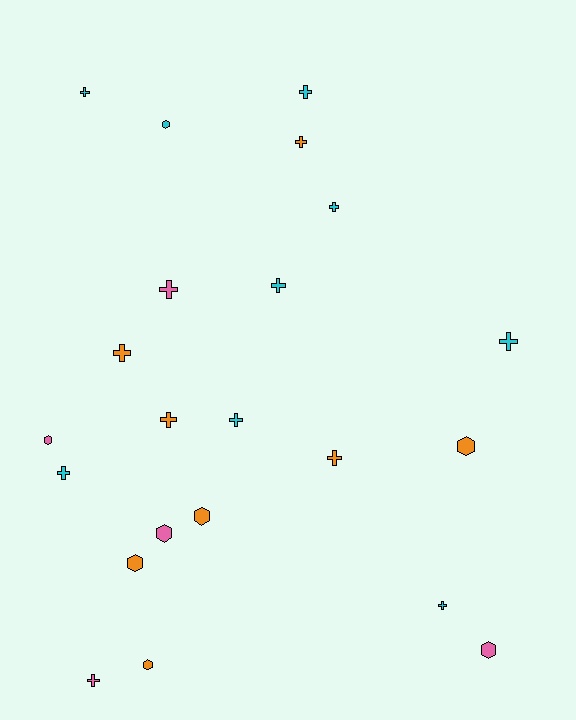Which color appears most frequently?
Cyan, with 9 objects.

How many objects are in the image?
There are 22 objects.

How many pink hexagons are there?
There are 3 pink hexagons.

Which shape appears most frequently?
Cross, with 14 objects.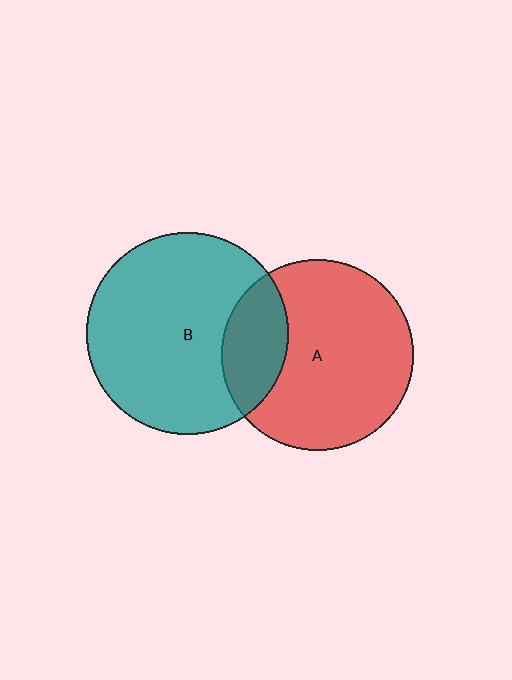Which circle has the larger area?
Circle B (teal).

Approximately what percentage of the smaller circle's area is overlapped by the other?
Approximately 25%.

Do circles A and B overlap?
Yes.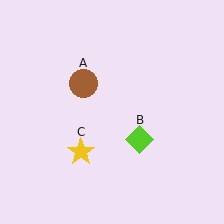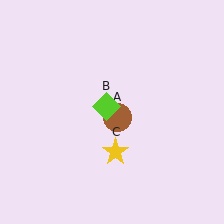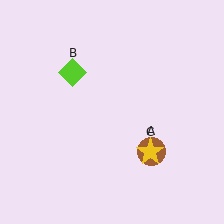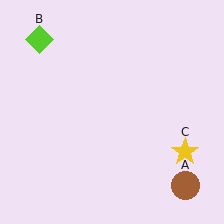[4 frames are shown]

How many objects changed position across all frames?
3 objects changed position: brown circle (object A), lime diamond (object B), yellow star (object C).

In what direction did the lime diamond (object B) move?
The lime diamond (object B) moved up and to the left.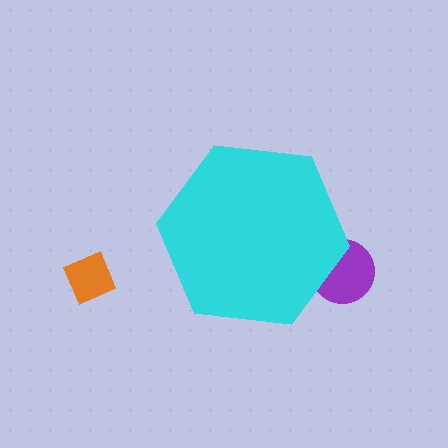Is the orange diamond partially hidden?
No, the orange diamond is fully visible.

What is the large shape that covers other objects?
A cyan hexagon.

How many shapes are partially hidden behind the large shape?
2 shapes are partially hidden.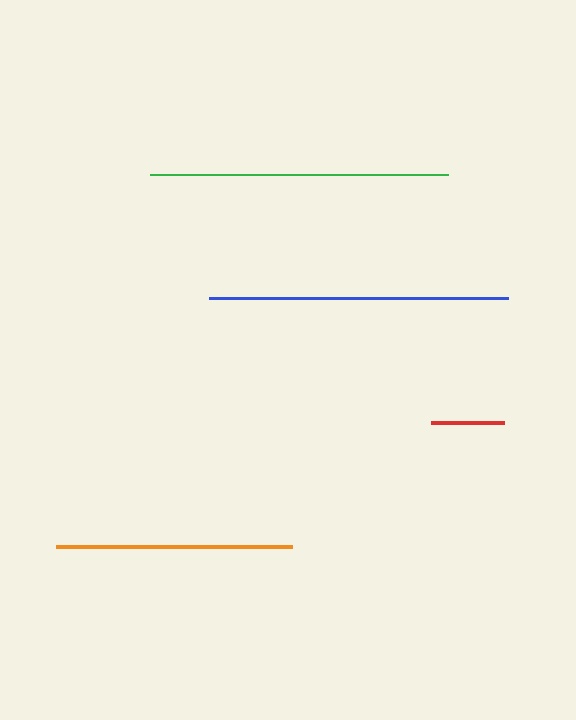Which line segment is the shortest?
The red line is the shortest at approximately 73 pixels.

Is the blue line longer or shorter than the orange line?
The blue line is longer than the orange line.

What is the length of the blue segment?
The blue segment is approximately 299 pixels long.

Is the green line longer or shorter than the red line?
The green line is longer than the red line.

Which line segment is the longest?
The blue line is the longest at approximately 299 pixels.